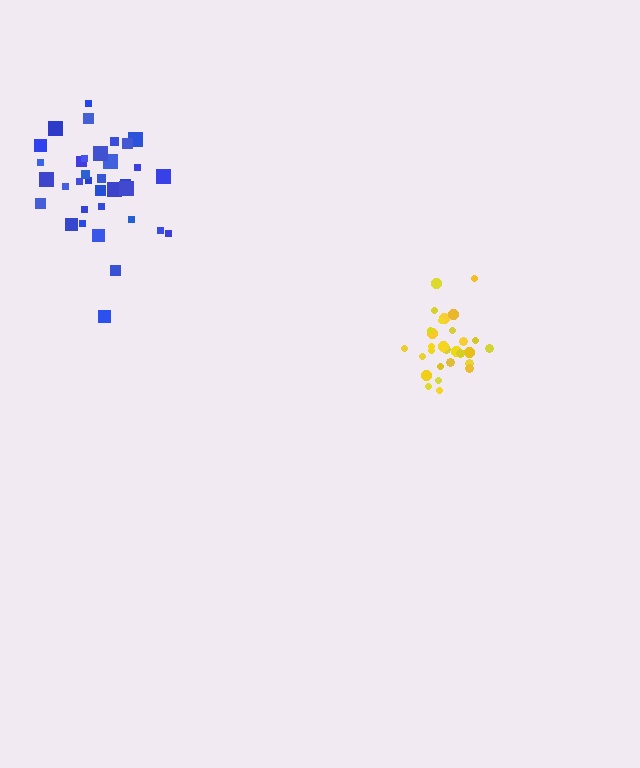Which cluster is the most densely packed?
Yellow.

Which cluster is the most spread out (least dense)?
Blue.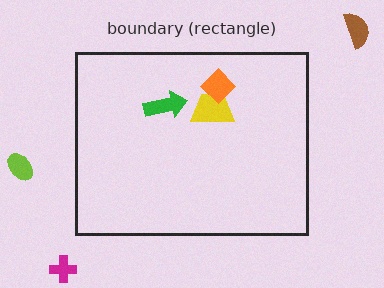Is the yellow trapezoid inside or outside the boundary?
Inside.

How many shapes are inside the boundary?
3 inside, 3 outside.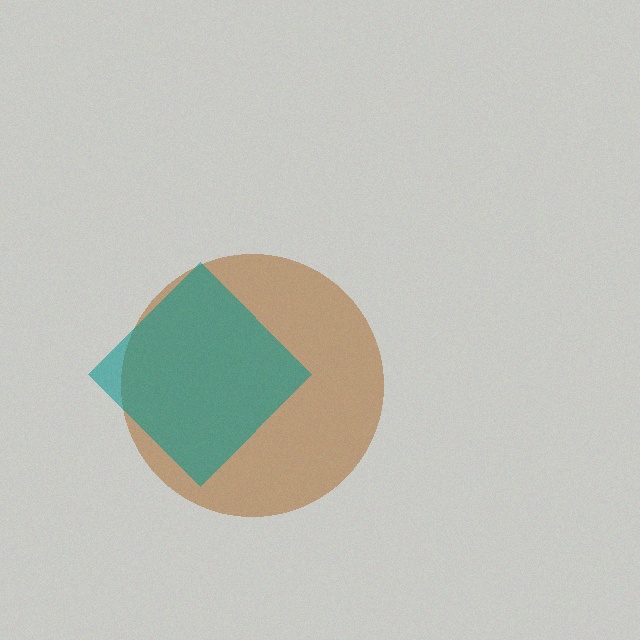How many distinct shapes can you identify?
There are 2 distinct shapes: a brown circle, a teal diamond.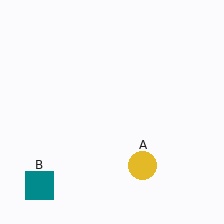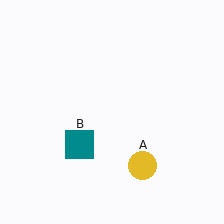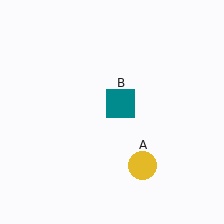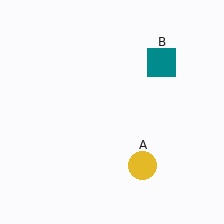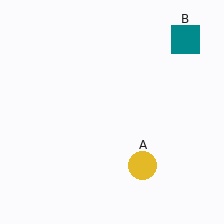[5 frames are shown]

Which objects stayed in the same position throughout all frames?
Yellow circle (object A) remained stationary.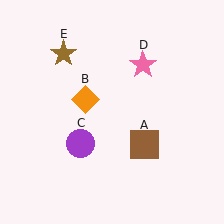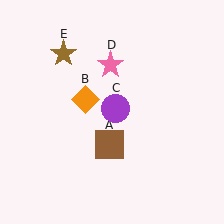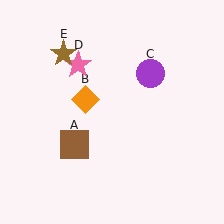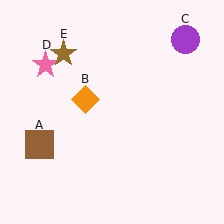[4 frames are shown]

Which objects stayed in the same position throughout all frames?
Orange diamond (object B) and brown star (object E) remained stationary.